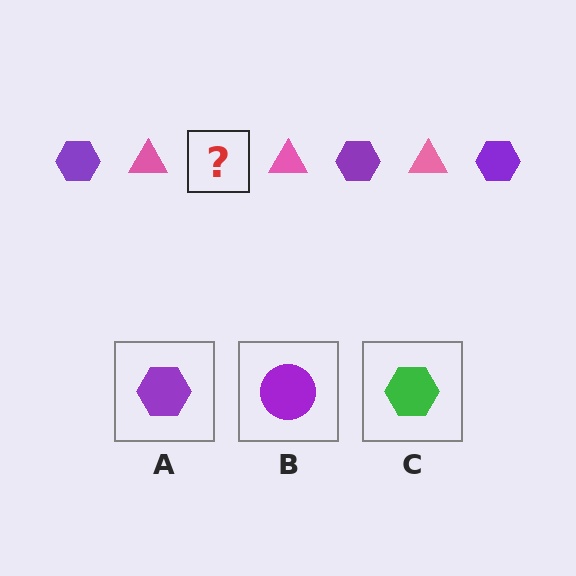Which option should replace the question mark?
Option A.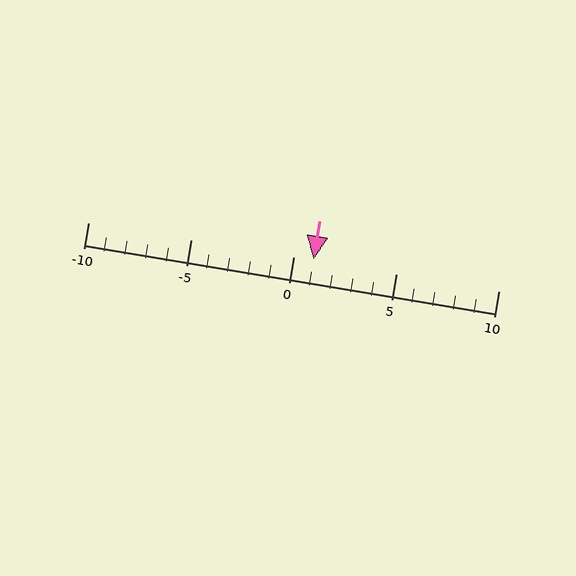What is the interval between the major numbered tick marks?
The major tick marks are spaced 5 units apart.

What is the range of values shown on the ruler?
The ruler shows values from -10 to 10.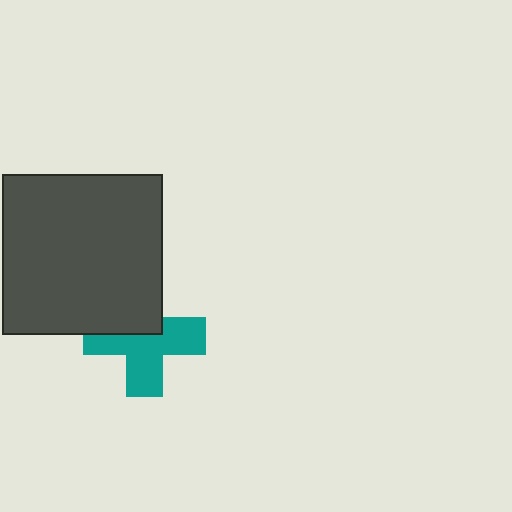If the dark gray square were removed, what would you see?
You would see the complete teal cross.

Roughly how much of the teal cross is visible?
About half of it is visible (roughly 61%).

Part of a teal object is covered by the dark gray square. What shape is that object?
It is a cross.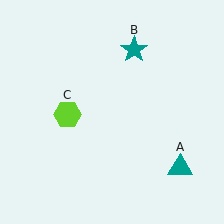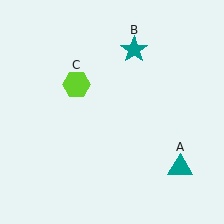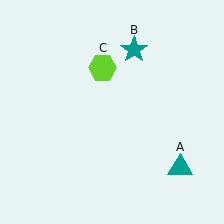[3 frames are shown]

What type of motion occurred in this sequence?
The lime hexagon (object C) rotated clockwise around the center of the scene.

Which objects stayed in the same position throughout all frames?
Teal triangle (object A) and teal star (object B) remained stationary.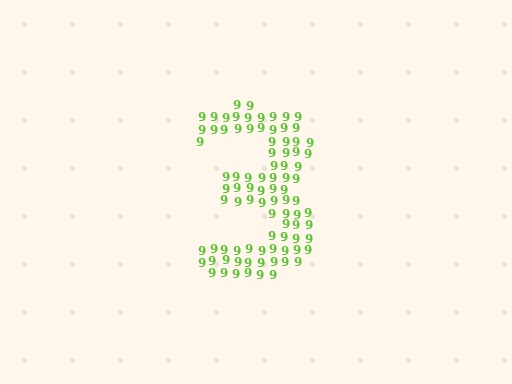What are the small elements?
The small elements are digit 9's.